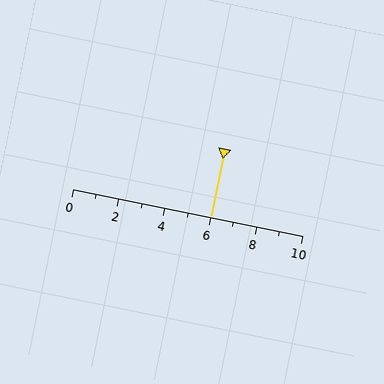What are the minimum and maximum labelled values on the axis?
The axis runs from 0 to 10.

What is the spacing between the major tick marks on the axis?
The major ticks are spaced 2 apart.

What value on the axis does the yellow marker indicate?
The marker indicates approximately 6.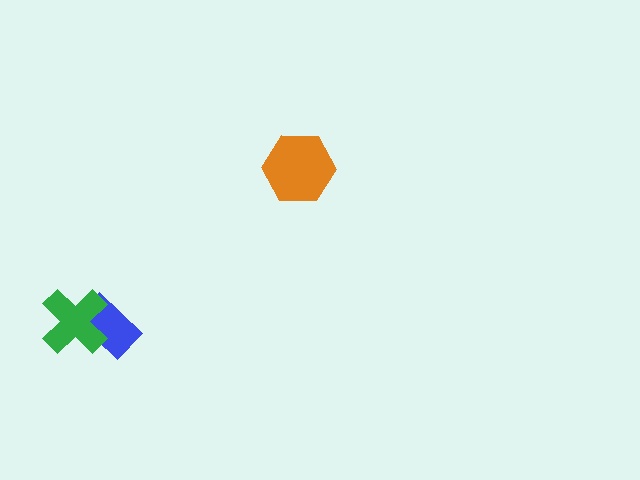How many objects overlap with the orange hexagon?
0 objects overlap with the orange hexagon.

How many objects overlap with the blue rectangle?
1 object overlaps with the blue rectangle.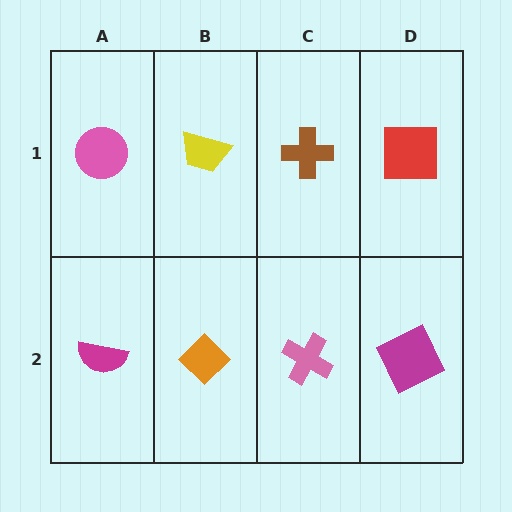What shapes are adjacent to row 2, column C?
A brown cross (row 1, column C), an orange diamond (row 2, column B), a magenta square (row 2, column D).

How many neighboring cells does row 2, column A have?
2.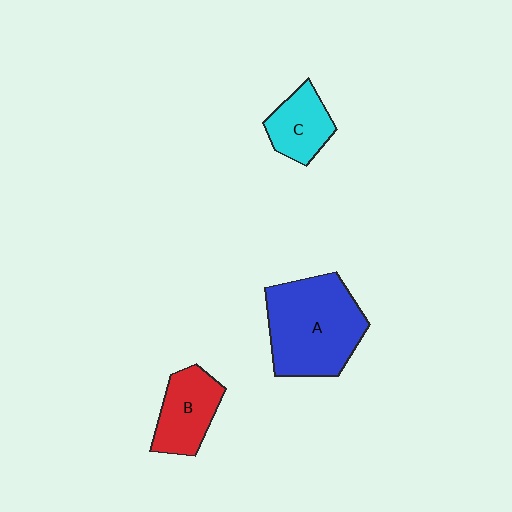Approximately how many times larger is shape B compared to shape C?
Approximately 1.2 times.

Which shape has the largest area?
Shape A (blue).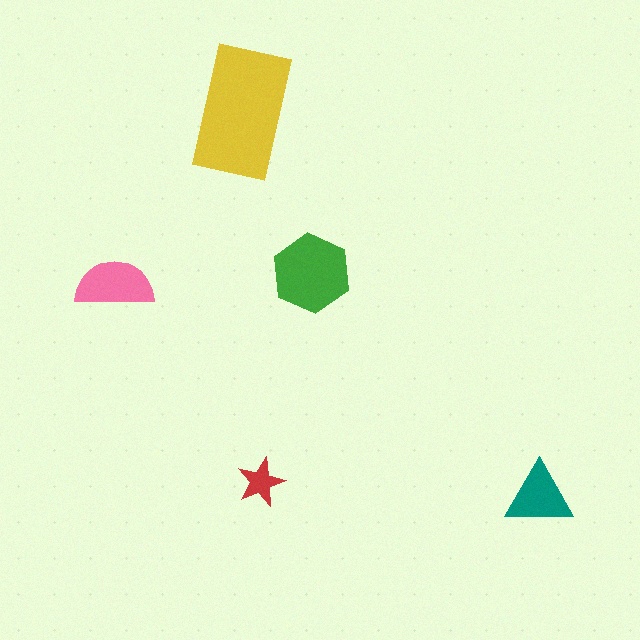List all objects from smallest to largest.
The red star, the teal triangle, the pink semicircle, the green hexagon, the yellow rectangle.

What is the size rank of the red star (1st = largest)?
5th.